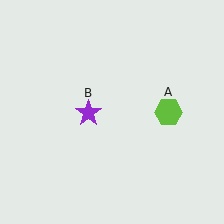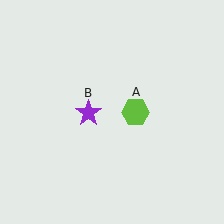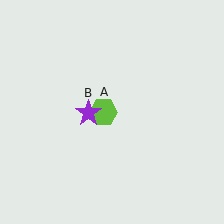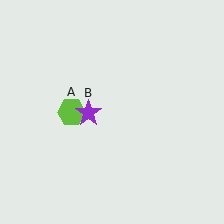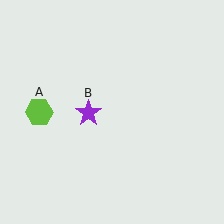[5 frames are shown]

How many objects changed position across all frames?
1 object changed position: lime hexagon (object A).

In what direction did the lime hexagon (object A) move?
The lime hexagon (object A) moved left.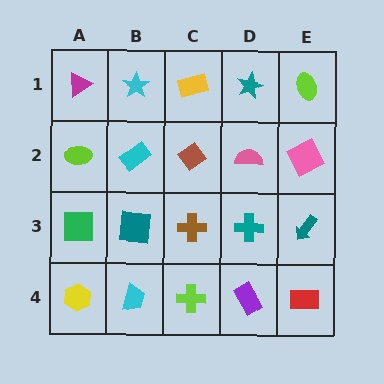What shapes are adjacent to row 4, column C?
A brown cross (row 3, column C), a cyan trapezoid (row 4, column B), a purple rectangle (row 4, column D).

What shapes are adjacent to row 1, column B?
A cyan rectangle (row 2, column B), a magenta triangle (row 1, column A), a yellow rectangle (row 1, column C).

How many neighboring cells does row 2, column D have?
4.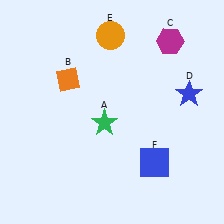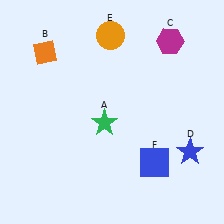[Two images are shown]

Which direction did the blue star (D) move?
The blue star (D) moved down.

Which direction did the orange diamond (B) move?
The orange diamond (B) moved up.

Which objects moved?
The objects that moved are: the orange diamond (B), the blue star (D).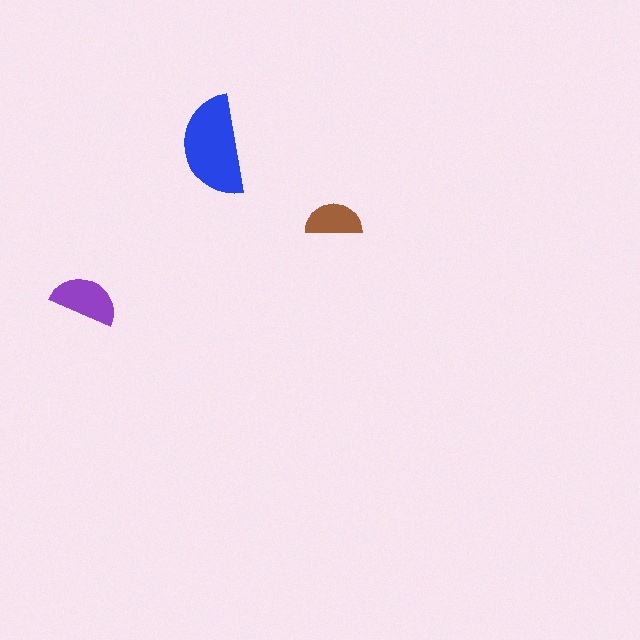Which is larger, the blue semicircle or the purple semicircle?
The blue one.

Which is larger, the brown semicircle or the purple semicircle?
The purple one.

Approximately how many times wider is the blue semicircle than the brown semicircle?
About 2 times wider.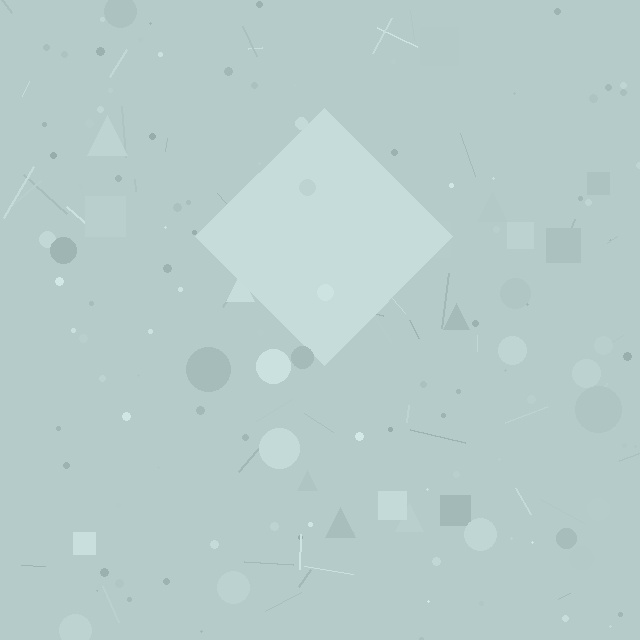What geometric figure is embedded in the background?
A diamond is embedded in the background.